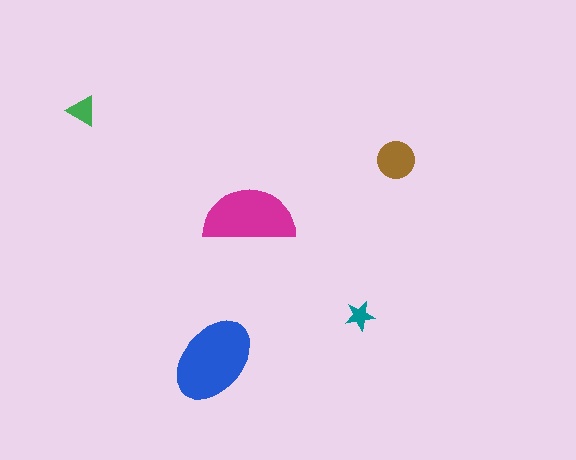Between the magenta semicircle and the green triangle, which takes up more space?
The magenta semicircle.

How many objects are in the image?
There are 5 objects in the image.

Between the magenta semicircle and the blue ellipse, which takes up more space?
The blue ellipse.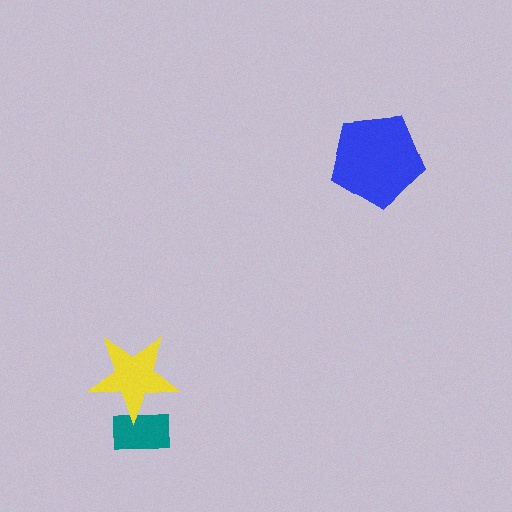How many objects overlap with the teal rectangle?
1 object overlaps with the teal rectangle.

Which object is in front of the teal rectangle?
The yellow star is in front of the teal rectangle.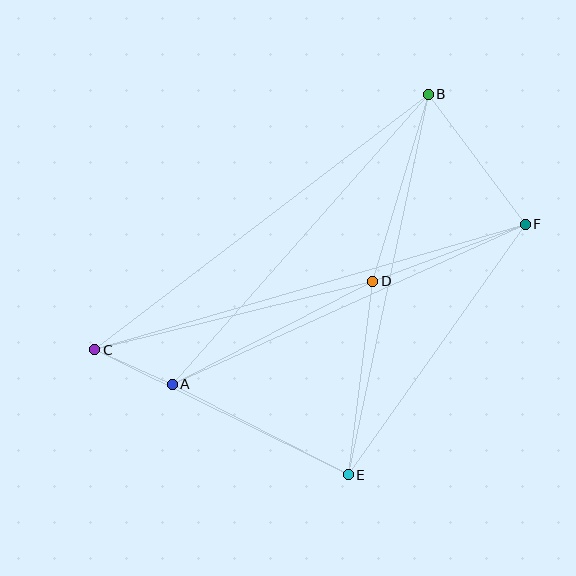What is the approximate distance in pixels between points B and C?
The distance between B and C is approximately 420 pixels.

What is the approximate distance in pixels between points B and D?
The distance between B and D is approximately 195 pixels.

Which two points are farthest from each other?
Points C and F are farthest from each other.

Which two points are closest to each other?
Points A and C are closest to each other.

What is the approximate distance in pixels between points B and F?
The distance between B and F is approximately 162 pixels.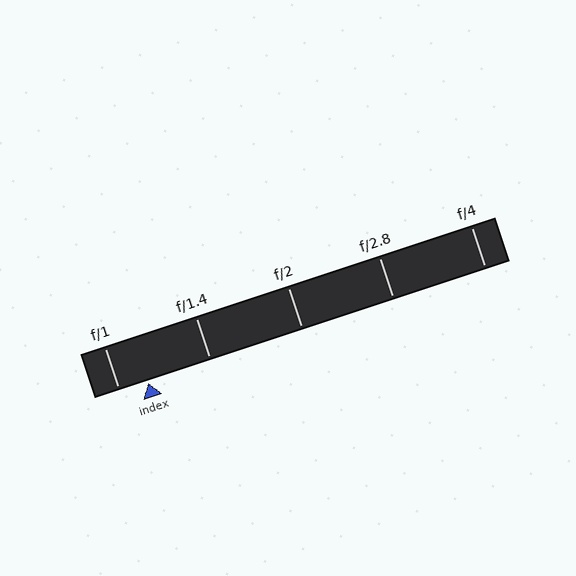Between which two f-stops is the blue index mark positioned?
The index mark is between f/1 and f/1.4.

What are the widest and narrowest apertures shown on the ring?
The widest aperture shown is f/1 and the narrowest is f/4.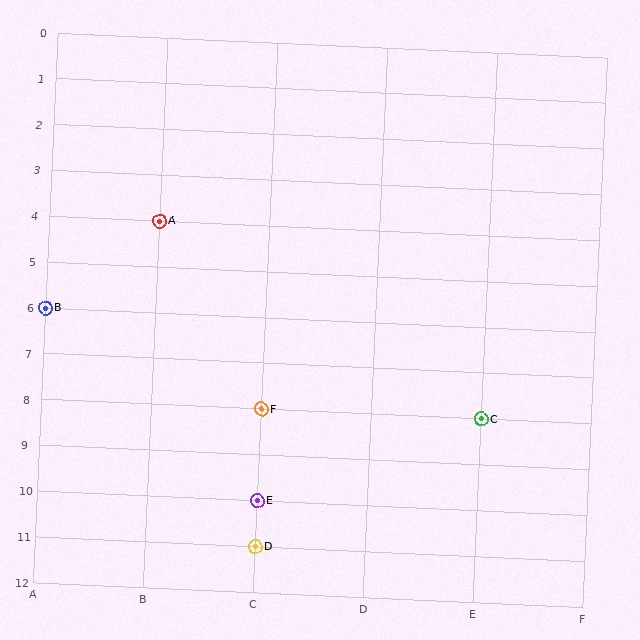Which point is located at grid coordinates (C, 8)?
Point F is at (C, 8).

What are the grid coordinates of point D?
Point D is at grid coordinates (C, 11).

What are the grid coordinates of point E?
Point E is at grid coordinates (C, 10).